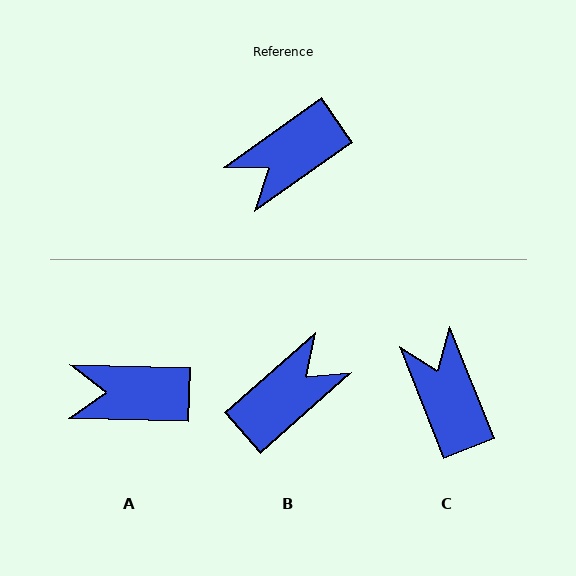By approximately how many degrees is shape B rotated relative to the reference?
Approximately 174 degrees clockwise.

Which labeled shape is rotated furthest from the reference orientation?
B, about 174 degrees away.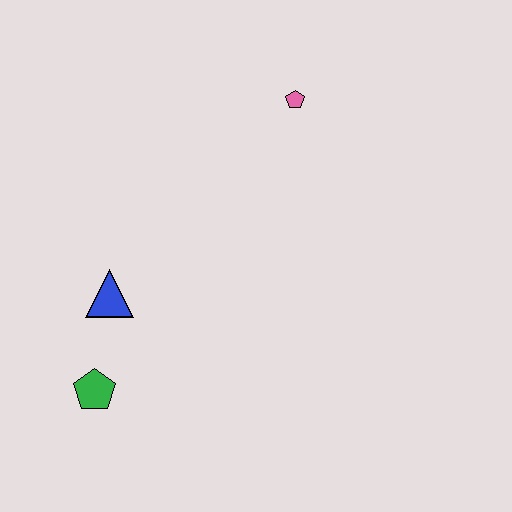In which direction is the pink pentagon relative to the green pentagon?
The pink pentagon is above the green pentagon.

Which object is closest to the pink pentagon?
The blue triangle is closest to the pink pentagon.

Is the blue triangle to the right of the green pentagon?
Yes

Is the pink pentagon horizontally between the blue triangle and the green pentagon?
No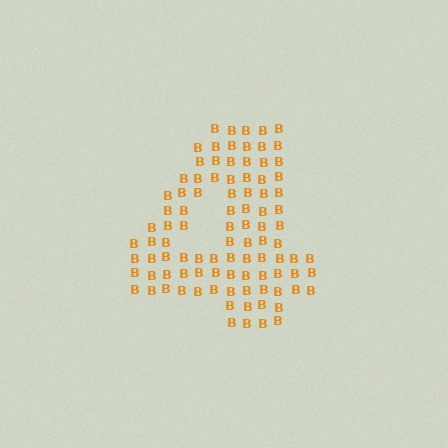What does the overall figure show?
The overall figure shows the digit 4.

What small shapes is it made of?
It is made of small letter B's.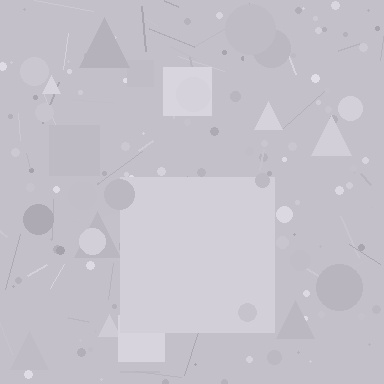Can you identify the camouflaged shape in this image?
The camouflaged shape is a square.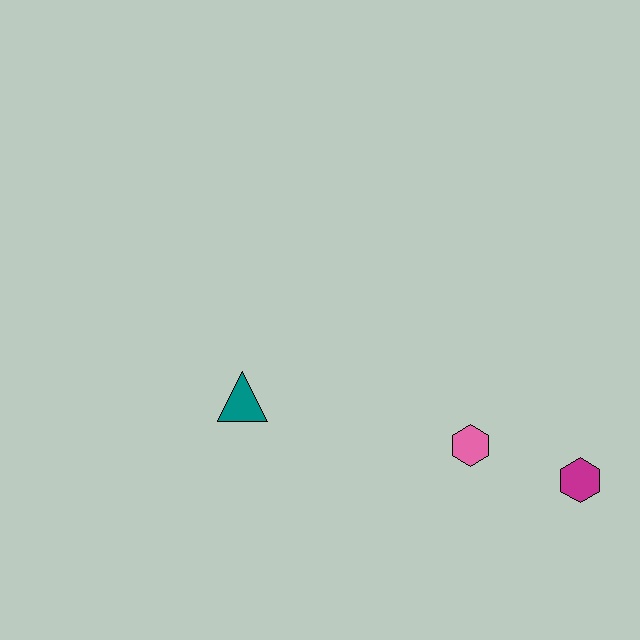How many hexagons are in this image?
There are 2 hexagons.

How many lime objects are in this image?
There are no lime objects.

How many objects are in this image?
There are 3 objects.